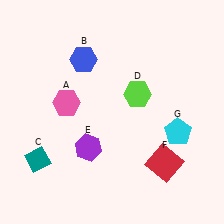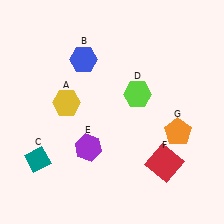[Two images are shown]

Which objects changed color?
A changed from pink to yellow. G changed from cyan to orange.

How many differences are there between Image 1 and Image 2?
There are 2 differences between the two images.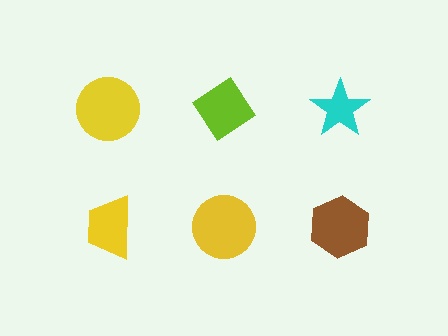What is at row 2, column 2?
A yellow circle.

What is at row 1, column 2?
A lime diamond.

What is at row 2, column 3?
A brown hexagon.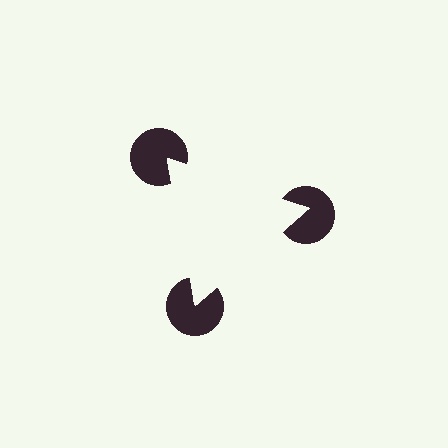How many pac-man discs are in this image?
There are 3 — one at each vertex of the illusory triangle.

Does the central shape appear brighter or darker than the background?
It typically appears slightly brighter than the background, even though no actual brightness change is drawn.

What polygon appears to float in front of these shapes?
An illusory triangle — its edges are inferred from the aligned wedge cuts in the pac-man discs, not physically drawn.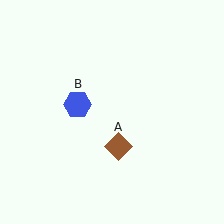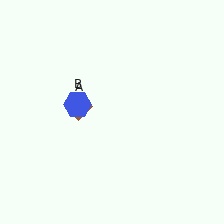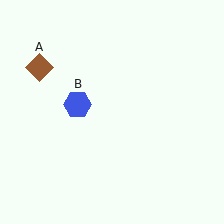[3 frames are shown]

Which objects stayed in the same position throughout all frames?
Blue hexagon (object B) remained stationary.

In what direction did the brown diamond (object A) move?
The brown diamond (object A) moved up and to the left.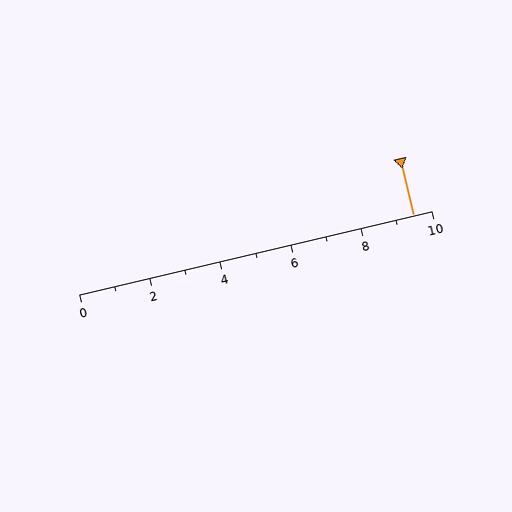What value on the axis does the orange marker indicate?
The marker indicates approximately 9.5.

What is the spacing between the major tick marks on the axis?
The major ticks are spaced 2 apart.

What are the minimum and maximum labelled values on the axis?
The axis runs from 0 to 10.